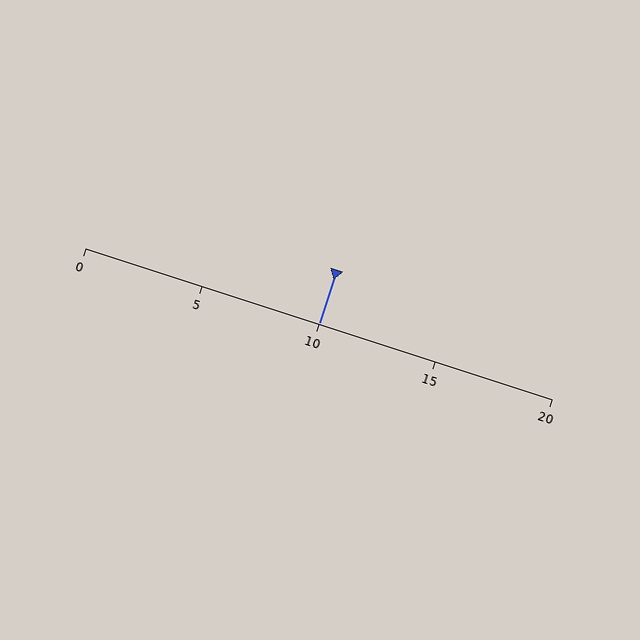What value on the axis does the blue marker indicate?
The marker indicates approximately 10.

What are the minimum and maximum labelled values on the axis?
The axis runs from 0 to 20.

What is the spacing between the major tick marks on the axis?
The major ticks are spaced 5 apart.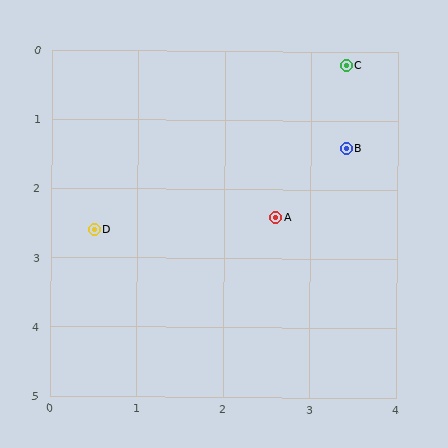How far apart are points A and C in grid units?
Points A and C are about 2.3 grid units apart.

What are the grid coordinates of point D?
Point D is at approximately (0.5, 2.6).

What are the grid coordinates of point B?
Point B is at approximately (3.4, 1.4).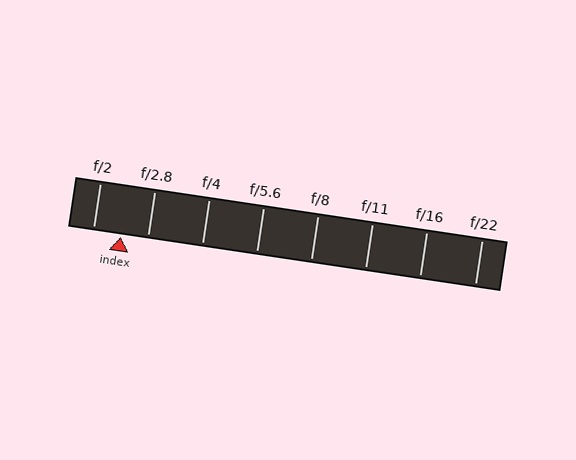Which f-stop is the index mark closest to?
The index mark is closest to f/2.8.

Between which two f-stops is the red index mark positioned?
The index mark is between f/2 and f/2.8.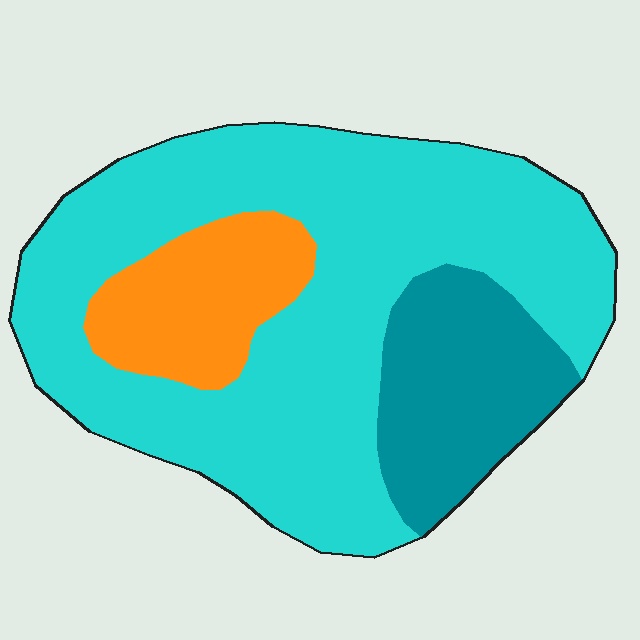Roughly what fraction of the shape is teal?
Teal takes up about one fifth (1/5) of the shape.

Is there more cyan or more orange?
Cyan.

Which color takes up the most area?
Cyan, at roughly 65%.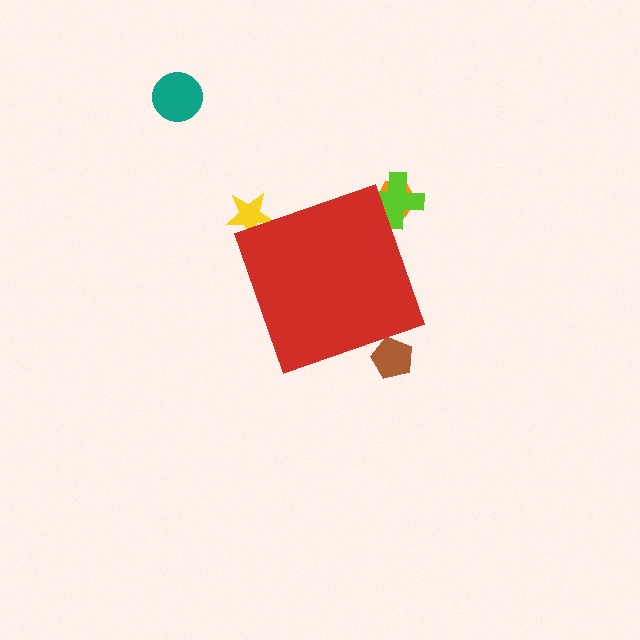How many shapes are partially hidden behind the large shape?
4 shapes are partially hidden.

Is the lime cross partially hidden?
Yes, the lime cross is partially hidden behind the red diamond.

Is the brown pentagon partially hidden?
Yes, the brown pentagon is partially hidden behind the red diamond.